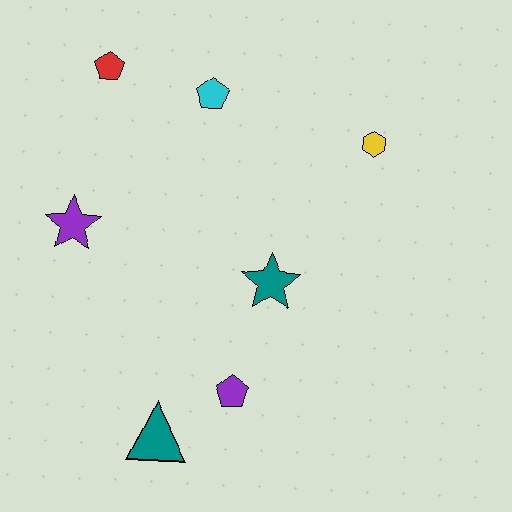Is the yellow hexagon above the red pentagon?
No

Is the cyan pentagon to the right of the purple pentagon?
No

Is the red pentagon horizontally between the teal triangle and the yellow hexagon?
No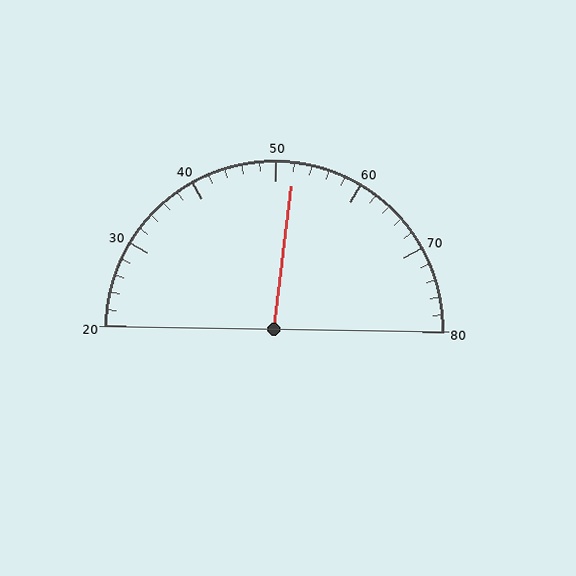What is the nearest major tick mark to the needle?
The nearest major tick mark is 50.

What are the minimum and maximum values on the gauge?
The gauge ranges from 20 to 80.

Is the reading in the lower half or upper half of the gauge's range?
The reading is in the upper half of the range (20 to 80).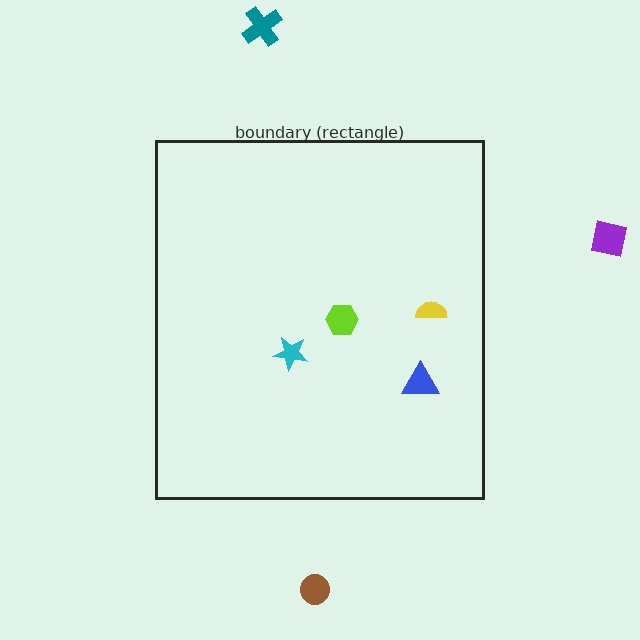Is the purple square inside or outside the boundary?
Outside.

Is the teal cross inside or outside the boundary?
Outside.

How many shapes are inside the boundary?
4 inside, 3 outside.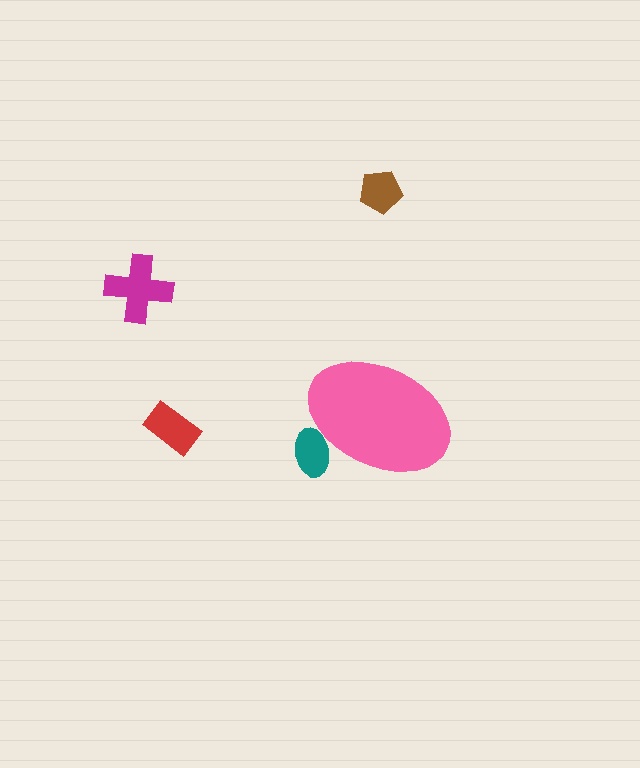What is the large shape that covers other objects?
A pink ellipse.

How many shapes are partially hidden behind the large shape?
1 shape is partially hidden.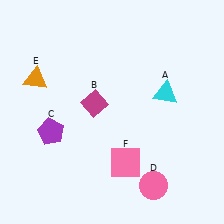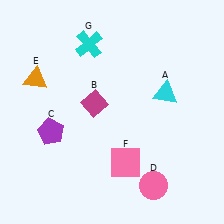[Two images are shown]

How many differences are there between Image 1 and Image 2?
There is 1 difference between the two images.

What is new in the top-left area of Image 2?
A cyan cross (G) was added in the top-left area of Image 2.